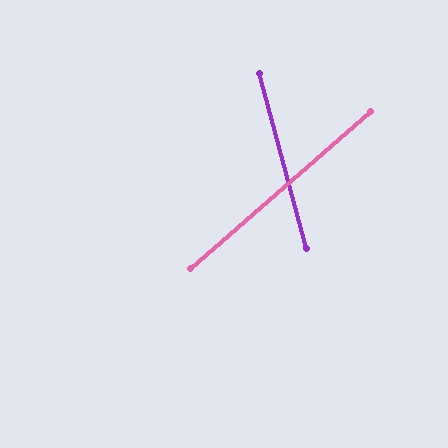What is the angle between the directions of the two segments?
Approximately 64 degrees.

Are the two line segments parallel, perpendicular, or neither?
Neither parallel nor perpendicular — they differ by about 64°.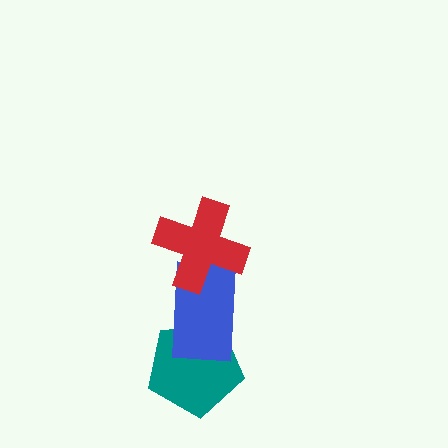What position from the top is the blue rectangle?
The blue rectangle is 2nd from the top.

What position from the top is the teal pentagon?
The teal pentagon is 3rd from the top.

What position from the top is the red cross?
The red cross is 1st from the top.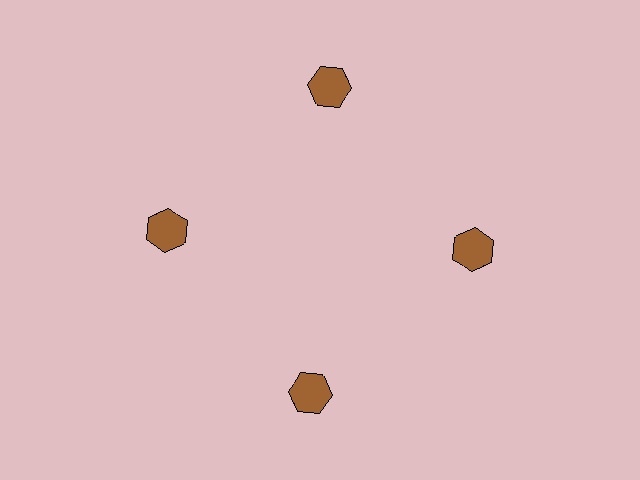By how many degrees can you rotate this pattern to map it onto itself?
The pattern maps onto itself every 90 degrees of rotation.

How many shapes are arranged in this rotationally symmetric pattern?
There are 4 shapes, arranged in 4 groups of 1.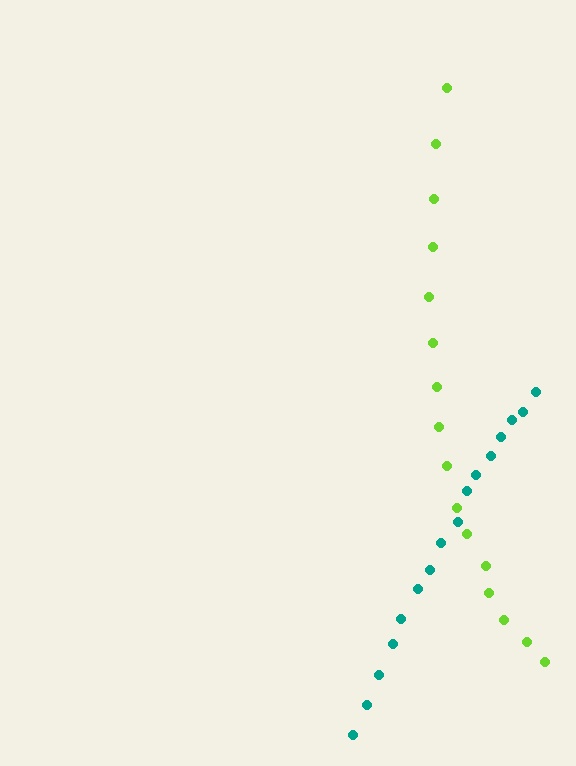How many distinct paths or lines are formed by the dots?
There are 2 distinct paths.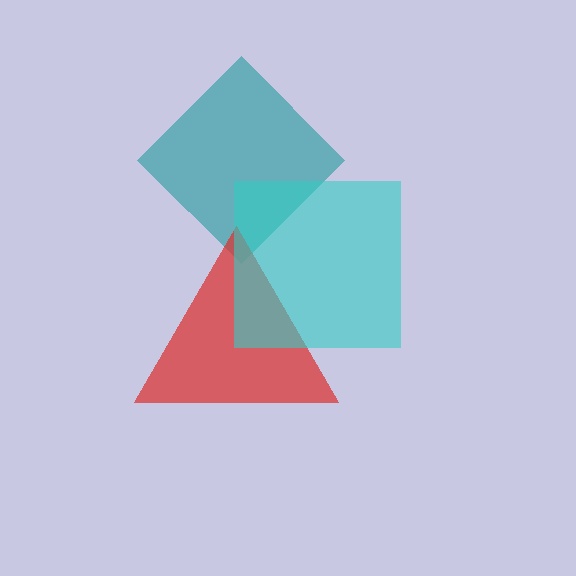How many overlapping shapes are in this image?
There are 3 overlapping shapes in the image.